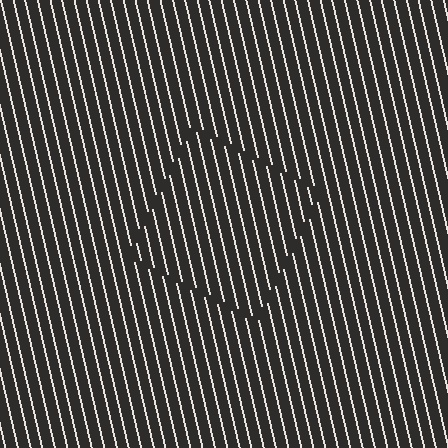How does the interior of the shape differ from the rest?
The interior of the shape contains the same grating, shifted by half a period — the contour is defined by the phase discontinuity where line-ends from the inner and outer gratings abut.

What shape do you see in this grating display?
An illusory square. The interior of the shape contains the same grating, shifted by half a period — the contour is defined by the phase discontinuity where line-ends from the inner and outer gratings abut.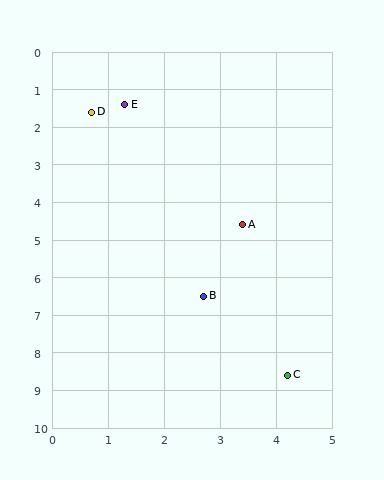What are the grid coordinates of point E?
Point E is at approximately (1.3, 1.4).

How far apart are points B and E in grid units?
Points B and E are about 5.3 grid units apart.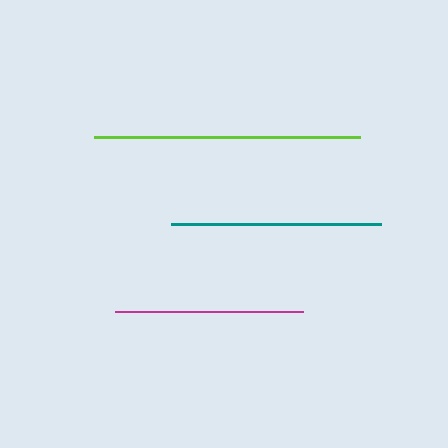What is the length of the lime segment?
The lime segment is approximately 266 pixels long.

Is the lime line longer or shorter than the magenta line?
The lime line is longer than the magenta line.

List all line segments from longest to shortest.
From longest to shortest: lime, teal, magenta.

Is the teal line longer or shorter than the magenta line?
The teal line is longer than the magenta line.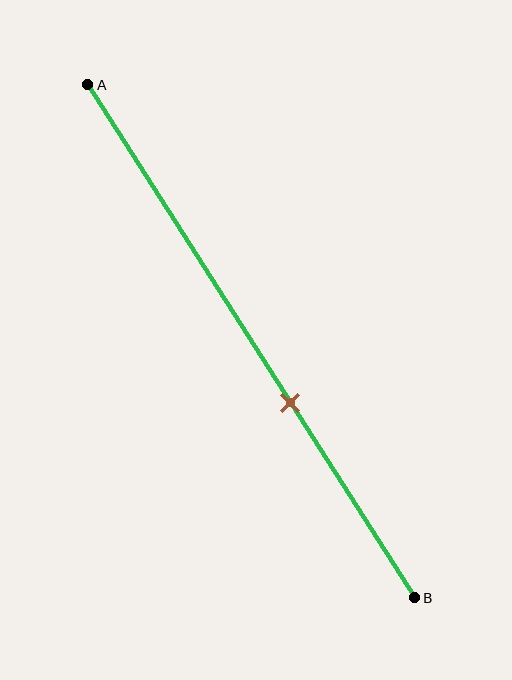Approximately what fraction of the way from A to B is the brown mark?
The brown mark is approximately 60% of the way from A to B.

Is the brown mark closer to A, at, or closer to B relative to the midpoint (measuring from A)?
The brown mark is closer to point B than the midpoint of segment AB.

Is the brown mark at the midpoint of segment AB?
No, the mark is at about 60% from A, not at the 50% midpoint.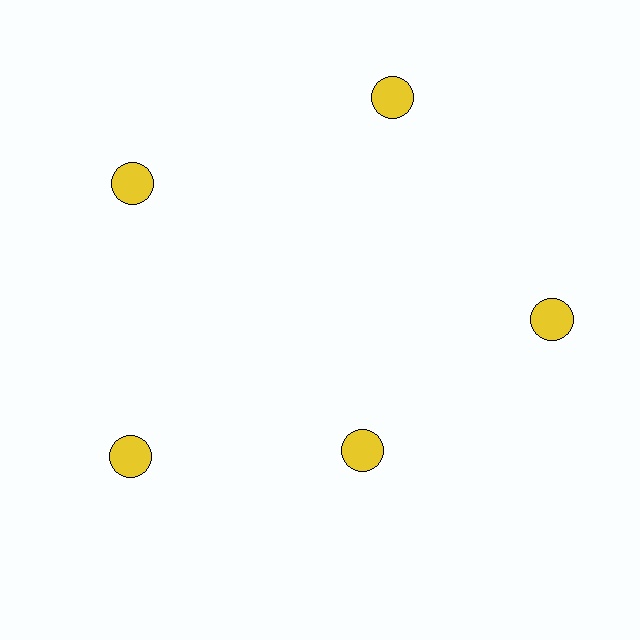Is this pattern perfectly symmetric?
No. The 5 yellow circles are arranged in a ring, but one element near the 5 o'clock position is pulled inward toward the center, breaking the 5-fold rotational symmetry.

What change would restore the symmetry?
The symmetry would be restored by moving it outward, back onto the ring so that all 5 circles sit at equal angles and equal distance from the center.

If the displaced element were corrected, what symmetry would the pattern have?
It would have 5-fold rotational symmetry — the pattern would map onto itself every 72 degrees.